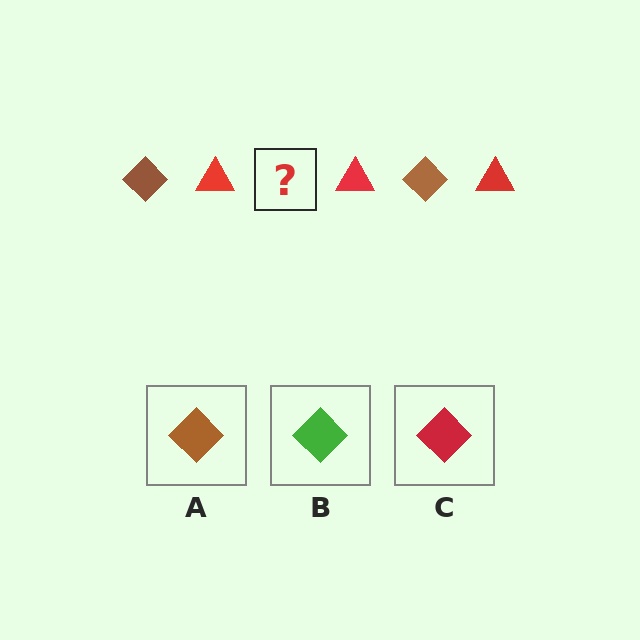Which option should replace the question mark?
Option A.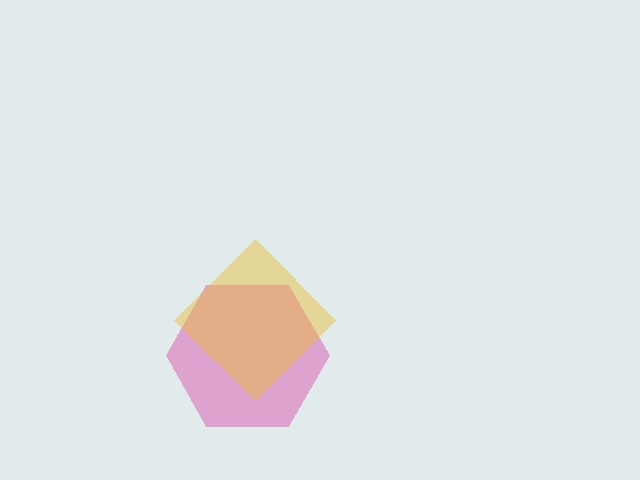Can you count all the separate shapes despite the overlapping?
Yes, there are 2 separate shapes.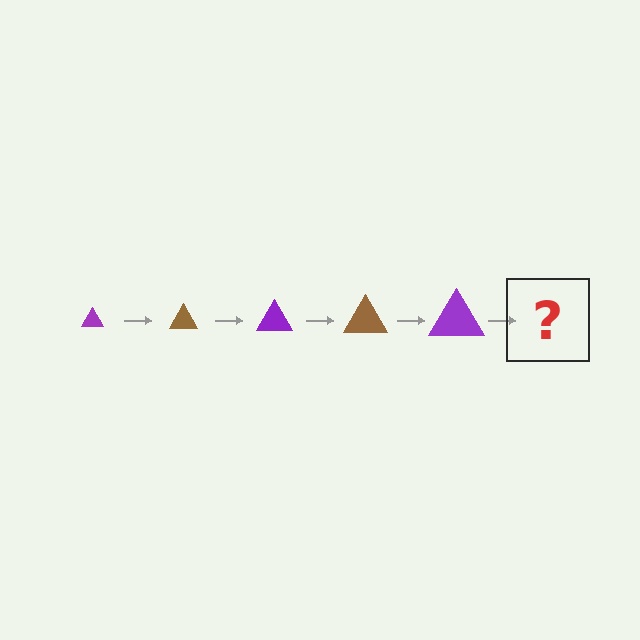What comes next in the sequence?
The next element should be a brown triangle, larger than the previous one.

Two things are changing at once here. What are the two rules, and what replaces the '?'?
The two rules are that the triangle grows larger each step and the color cycles through purple and brown. The '?' should be a brown triangle, larger than the previous one.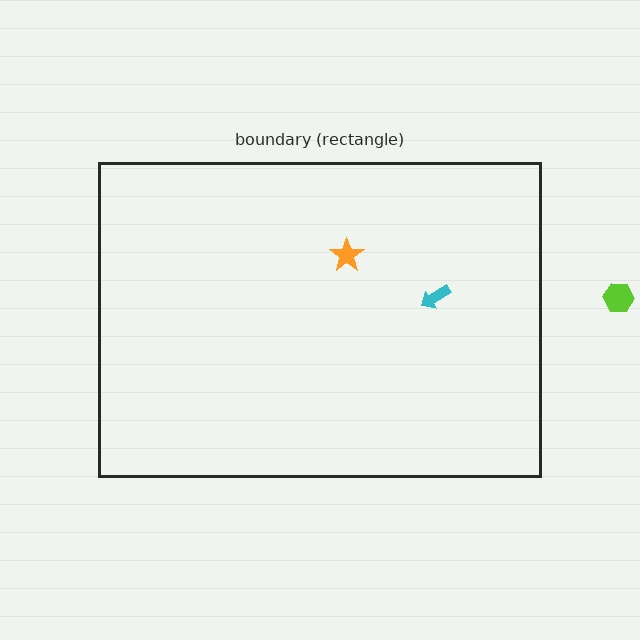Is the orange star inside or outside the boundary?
Inside.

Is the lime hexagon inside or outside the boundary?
Outside.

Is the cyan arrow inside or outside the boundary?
Inside.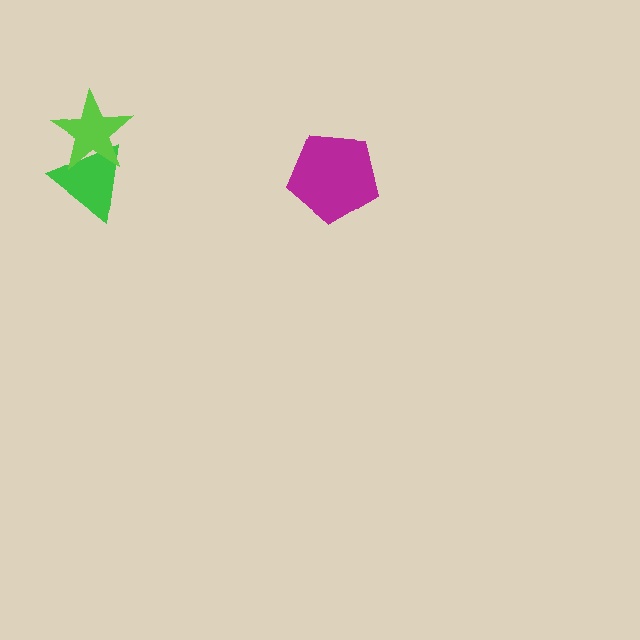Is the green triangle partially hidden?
Yes, it is partially covered by another shape.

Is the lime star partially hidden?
No, no other shape covers it.